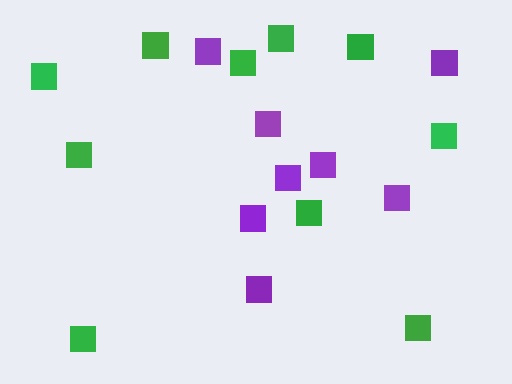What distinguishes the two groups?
There are 2 groups: one group of green squares (10) and one group of purple squares (8).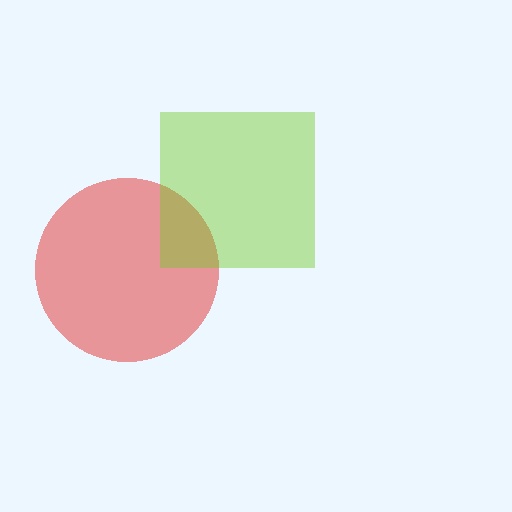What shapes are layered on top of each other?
The layered shapes are: a red circle, a lime square.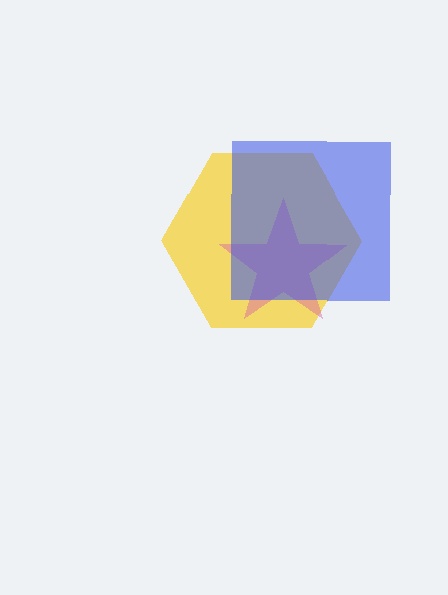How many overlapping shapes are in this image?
There are 3 overlapping shapes in the image.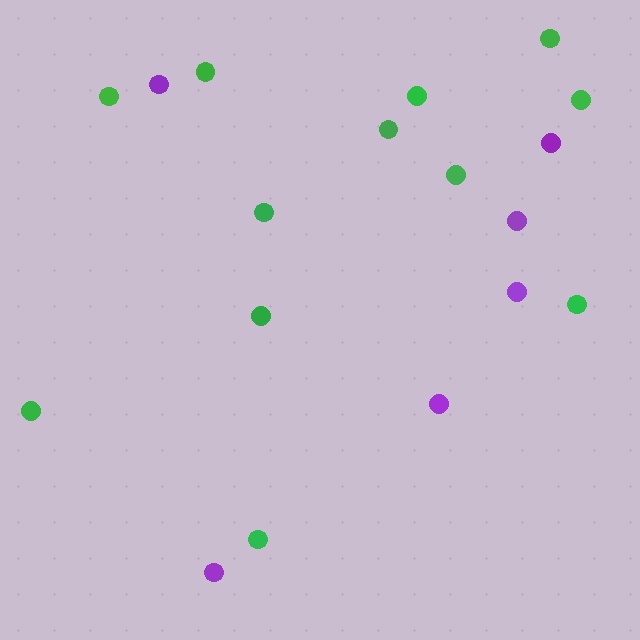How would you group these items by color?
There are 2 groups: one group of purple circles (6) and one group of green circles (12).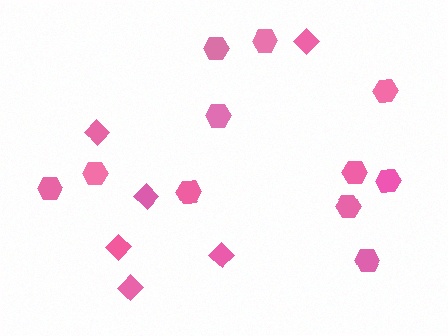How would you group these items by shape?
There are 2 groups: one group of diamonds (6) and one group of hexagons (11).